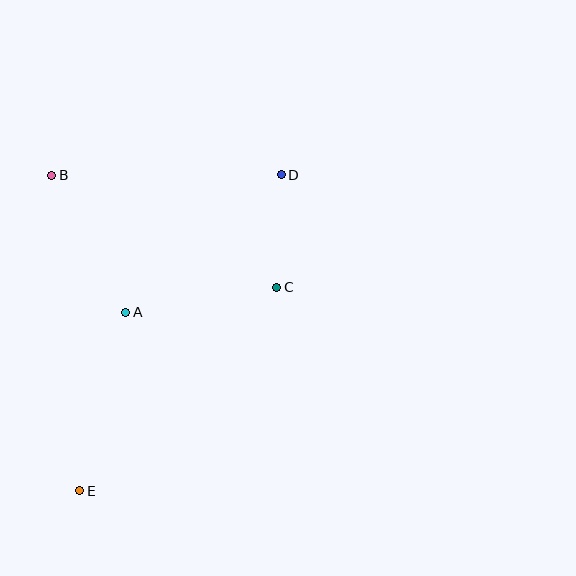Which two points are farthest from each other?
Points D and E are farthest from each other.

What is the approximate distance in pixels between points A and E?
The distance between A and E is approximately 184 pixels.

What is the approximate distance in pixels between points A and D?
The distance between A and D is approximately 207 pixels.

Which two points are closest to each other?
Points C and D are closest to each other.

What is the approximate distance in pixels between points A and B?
The distance between A and B is approximately 156 pixels.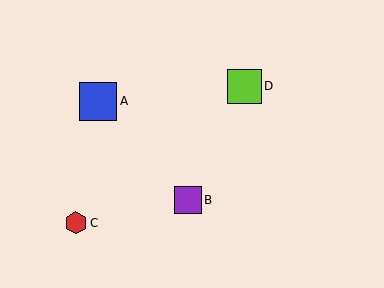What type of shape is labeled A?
Shape A is a blue square.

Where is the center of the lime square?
The center of the lime square is at (244, 86).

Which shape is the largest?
The blue square (labeled A) is the largest.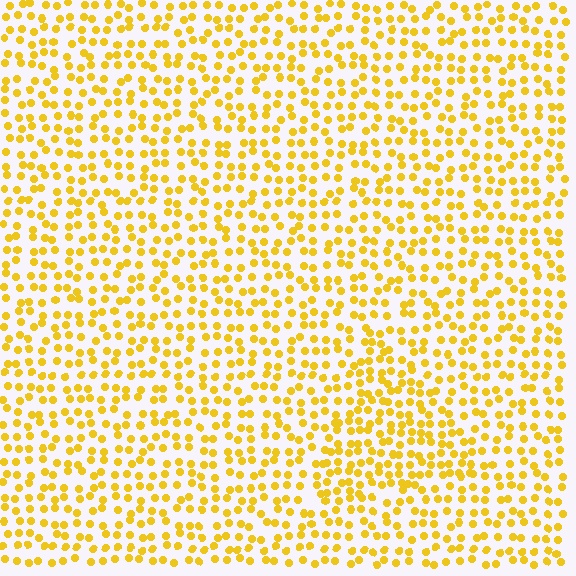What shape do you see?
I see a triangle.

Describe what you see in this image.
The image contains small yellow elements arranged at two different densities. A triangle-shaped region is visible where the elements are more densely packed than the surrounding area.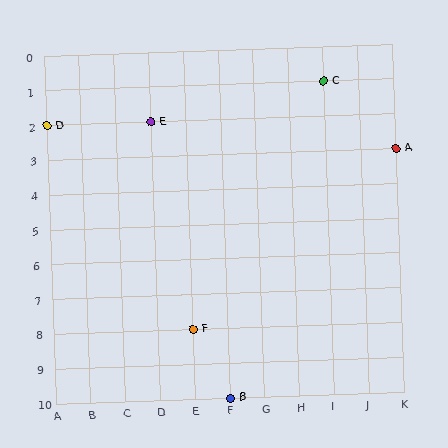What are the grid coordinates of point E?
Point E is at grid coordinates (D, 2).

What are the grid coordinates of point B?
Point B is at grid coordinates (F, 10).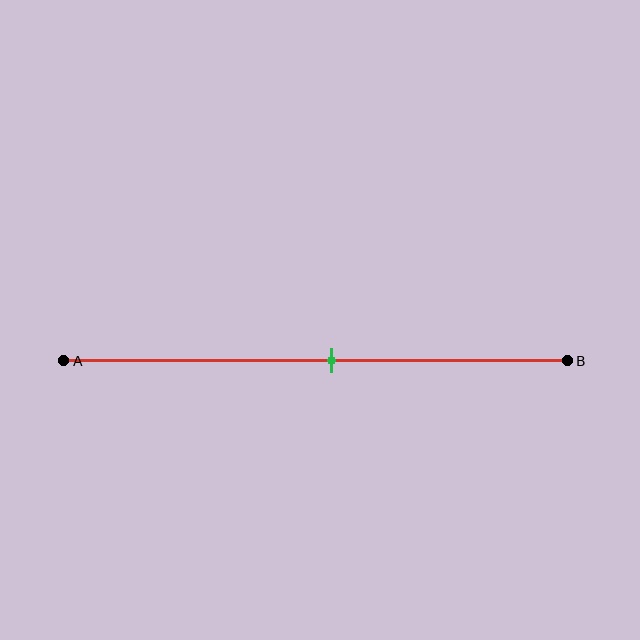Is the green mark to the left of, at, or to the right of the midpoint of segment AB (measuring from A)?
The green mark is to the right of the midpoint of segment AB.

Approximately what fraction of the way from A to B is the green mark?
The green mark is approximately 55% of the way from A to B.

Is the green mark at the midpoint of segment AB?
No, the mark is at about 55% from A, not at the 50% midpoint.